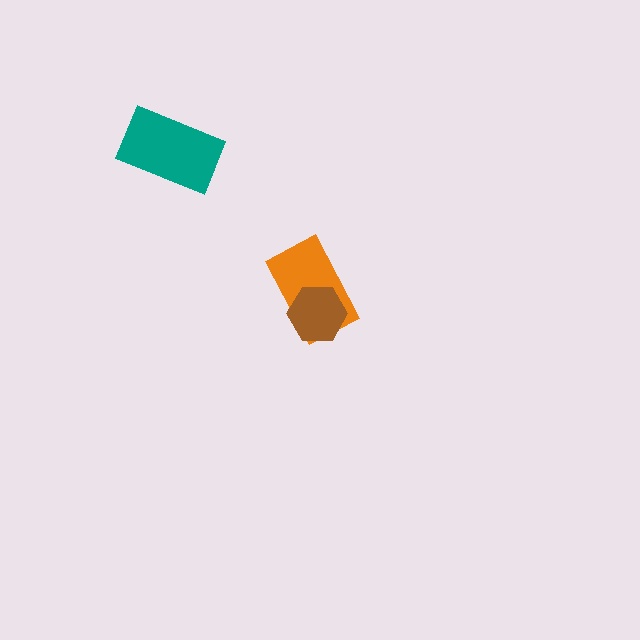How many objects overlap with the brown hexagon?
1 object overlaps with the brown hexagon.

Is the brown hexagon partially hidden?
No, no other shape covers it.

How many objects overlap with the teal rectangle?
0 objects overlap with the teal rectangle.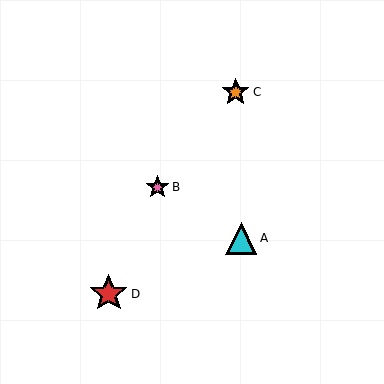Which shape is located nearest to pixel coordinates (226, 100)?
The orange star (labeled C) at (236, 92) is nearest to that location.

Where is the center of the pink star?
The center of the pink star is at (158, 187).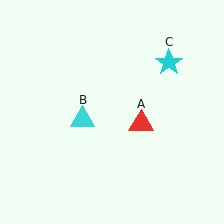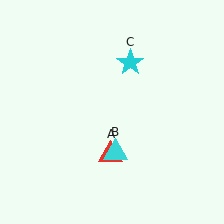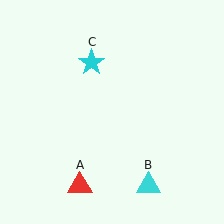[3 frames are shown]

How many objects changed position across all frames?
3 objects changed position: red triangle (object A), cyan triangle (object B), cyan star (object C).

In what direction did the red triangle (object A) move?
The red triangle (object A) moved down and to the left.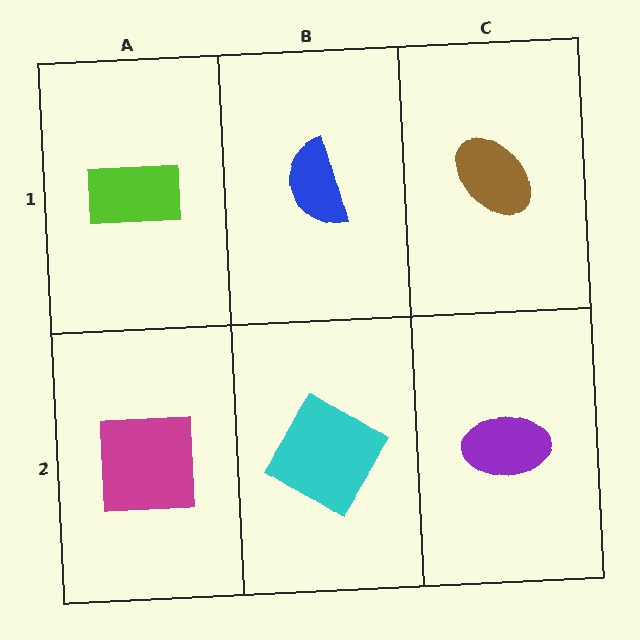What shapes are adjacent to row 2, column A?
A lime rectangle (row 1, column A), a cyan diamond (row 2, column B).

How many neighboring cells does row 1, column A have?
2.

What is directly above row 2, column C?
A brown ellipse.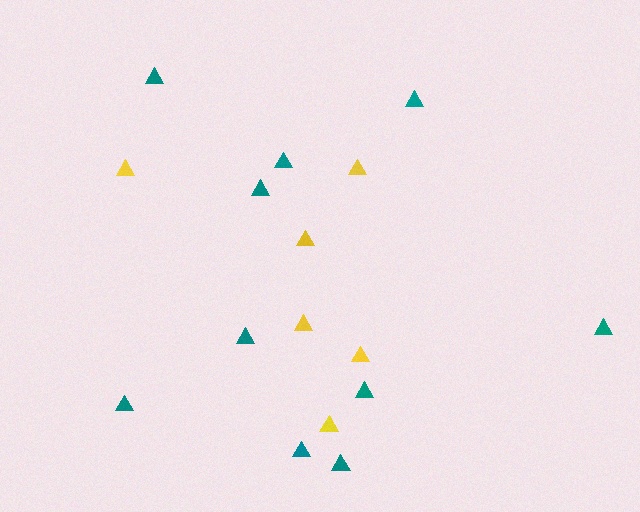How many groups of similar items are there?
There are 2 groups: one group of yellow triangles (6) and one group of teal triangles (10).